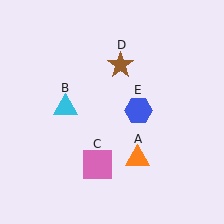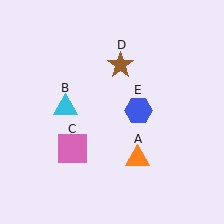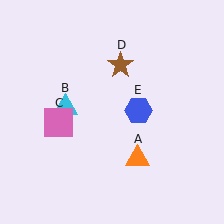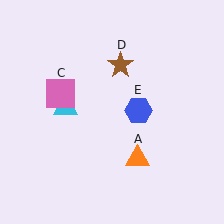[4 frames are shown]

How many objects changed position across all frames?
1 object changed position: pink square (object C).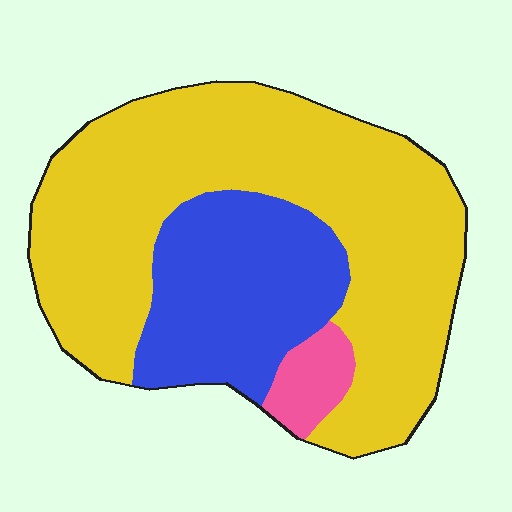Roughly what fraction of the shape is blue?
Blue takes up about one quarter (1/4) of the shape.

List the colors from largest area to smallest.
From largest to smallest: yellow, blue, pink.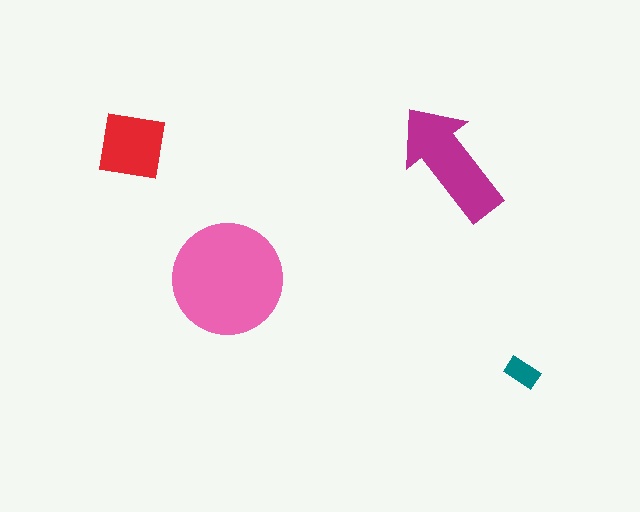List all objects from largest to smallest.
The pink circle, the magenta arrow, the red square, the teal rectangle.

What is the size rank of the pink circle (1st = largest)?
1st.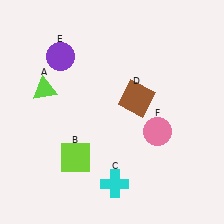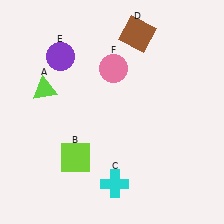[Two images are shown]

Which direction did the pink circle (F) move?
The pink circle (F) moved up.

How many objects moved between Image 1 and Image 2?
2 objects moved between the two images.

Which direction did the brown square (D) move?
The brown square (D) moved up.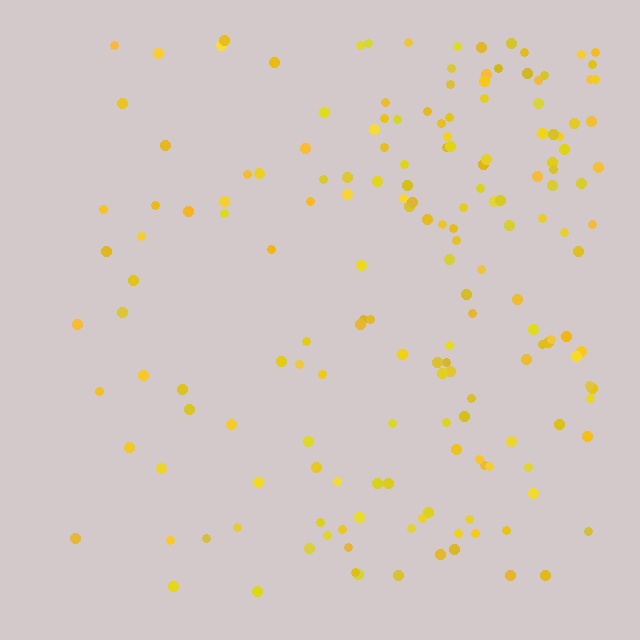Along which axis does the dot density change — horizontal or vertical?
Horizontal.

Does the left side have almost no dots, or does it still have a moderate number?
Still a moderate number, just noticeably fewer than the right.